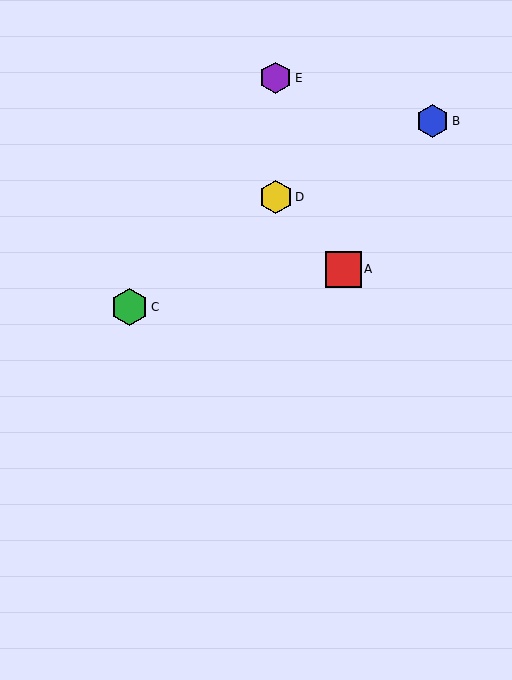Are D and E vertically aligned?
Yes, both are at x≈276.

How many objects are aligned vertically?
2 objects (D, E) are aligned vertically.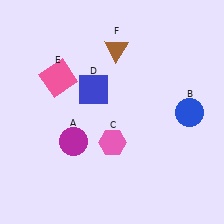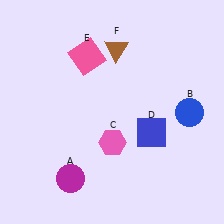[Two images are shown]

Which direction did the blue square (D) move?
The blue square (D) moved right.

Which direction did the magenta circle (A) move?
The magenta circle (A) moved down.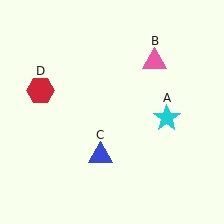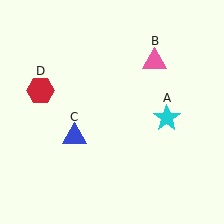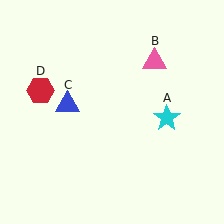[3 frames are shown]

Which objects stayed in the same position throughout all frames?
Cyan star (object A) and pink triangle (object B) and red hexagon (object D) remained stationary.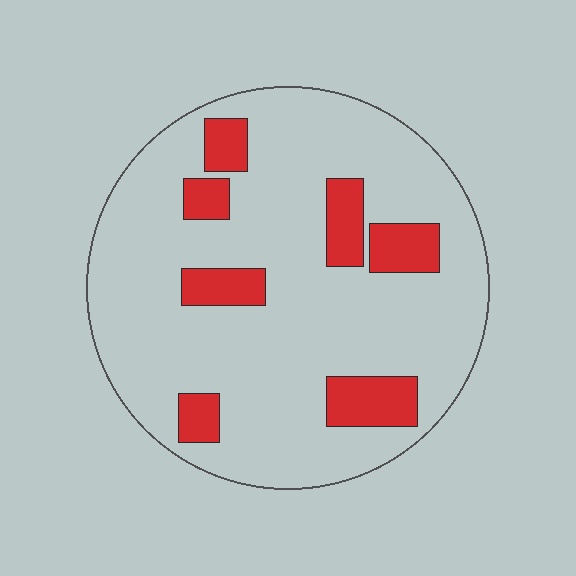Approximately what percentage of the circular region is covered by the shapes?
Approximately 15%.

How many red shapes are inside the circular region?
7.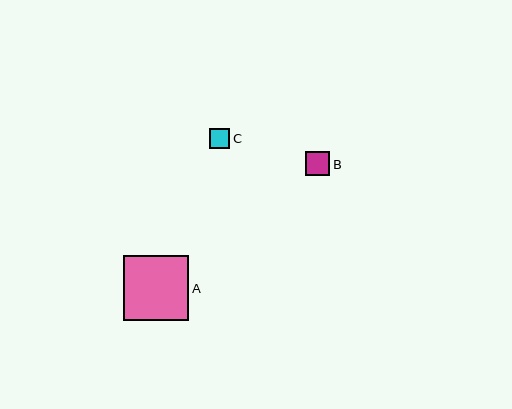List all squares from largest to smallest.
From largest to smallest: A, B, C.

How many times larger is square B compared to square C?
Square B is approximately 1.2 times the size of square C.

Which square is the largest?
Square A is the largest with a size of approximately 65 pixels.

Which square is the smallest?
Square C is the smallest with a size of approximately 20 pixels.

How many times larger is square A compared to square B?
Square A is approximately 2.6 times the size of square B.